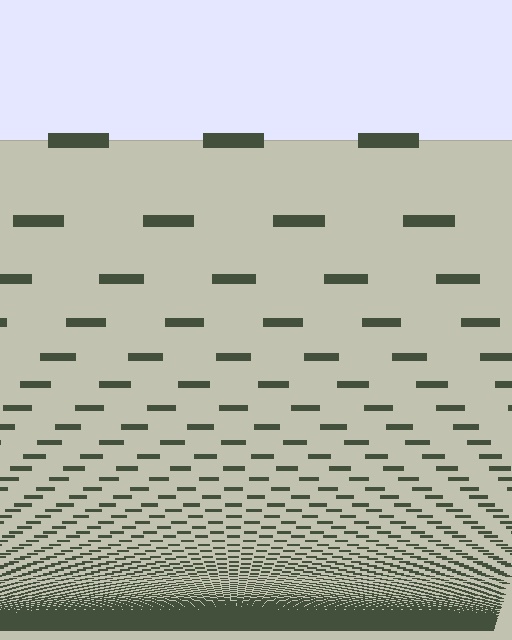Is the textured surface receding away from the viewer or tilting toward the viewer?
The surface appears to tilt toward the viewer. Texture elements get larger and sparser toward the top.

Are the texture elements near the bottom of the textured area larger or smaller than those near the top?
Smaller. The gradient is inverted — elements near the bottom are smaller and denser.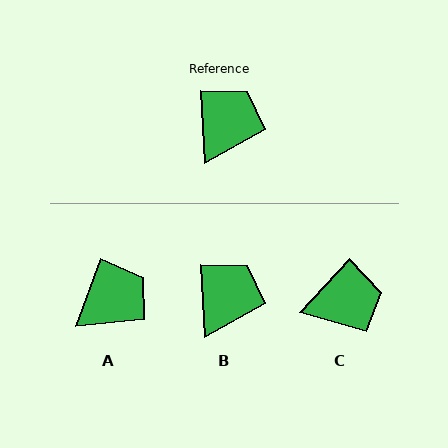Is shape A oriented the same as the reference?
No, it is off by about 23 degrees.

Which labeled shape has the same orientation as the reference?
B.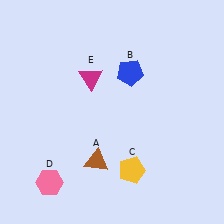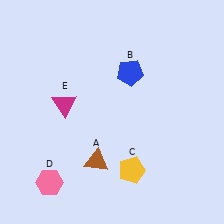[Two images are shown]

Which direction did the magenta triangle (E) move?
The magenta triangle (E) moved left.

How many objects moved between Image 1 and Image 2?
1 object moved between the two images.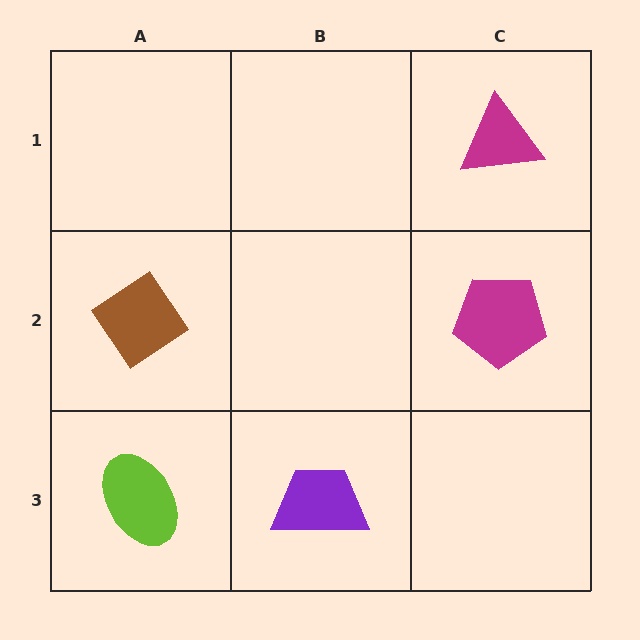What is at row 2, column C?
A magenta pentagon.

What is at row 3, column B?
A purple trapezoid.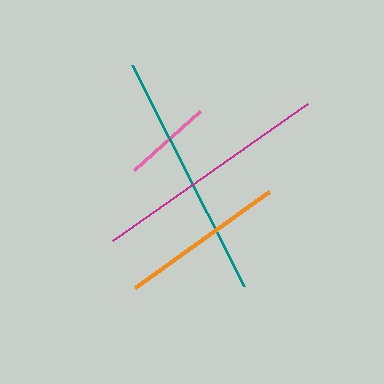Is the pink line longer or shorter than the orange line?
The orange line is longer than the pink line.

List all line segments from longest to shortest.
From longest to shortest: teal, magenta, orange, pink.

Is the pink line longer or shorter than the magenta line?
The magenta line is longer than the pink line.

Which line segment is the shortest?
The pink line is the shortest at approximately 89 pixels.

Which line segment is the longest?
The teal line is the longest at approximately 248 pixels.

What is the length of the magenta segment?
The magenta segment is approximately 238 pixels long.